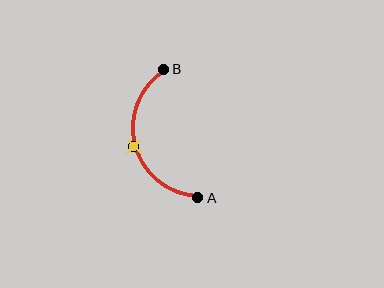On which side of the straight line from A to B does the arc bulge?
The arc bulges to the left of the straight line connecting A and B.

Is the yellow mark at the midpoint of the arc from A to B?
Yes. The yellow mark lies on the arc at equal arc-length from both A and B — it is the arc midpoint.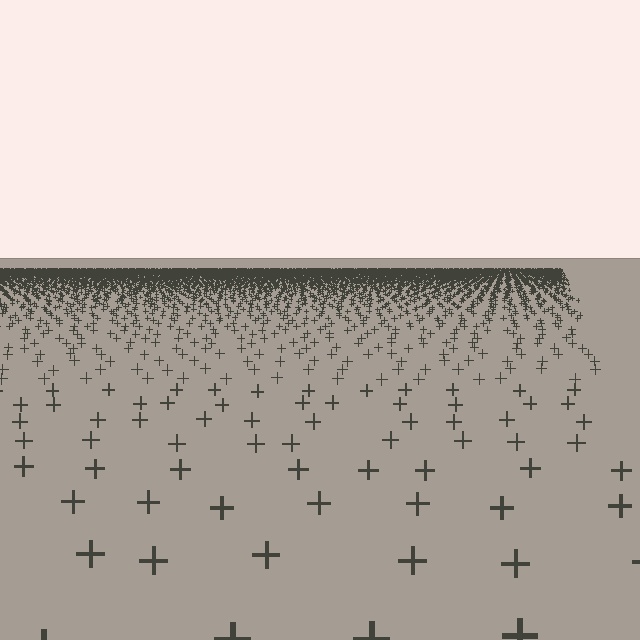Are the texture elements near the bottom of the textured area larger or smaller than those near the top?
Larger. Near the bottom, elements are closer to the viewer and appear at a bigger on-screen size.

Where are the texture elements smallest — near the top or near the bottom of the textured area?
Near the top.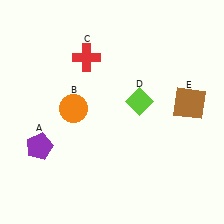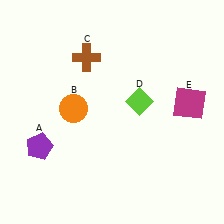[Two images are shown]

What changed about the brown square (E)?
In Image 1, E is brown. In Image 2, it changed to magenta.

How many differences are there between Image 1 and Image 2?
There are 2 differences between the two images.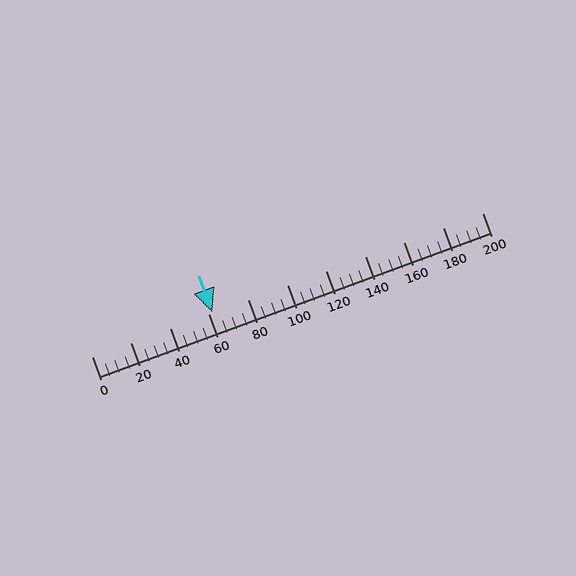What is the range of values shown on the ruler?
The ruler shows values from 0 to 200.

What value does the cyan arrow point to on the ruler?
The cyan arrow points to approximately 62.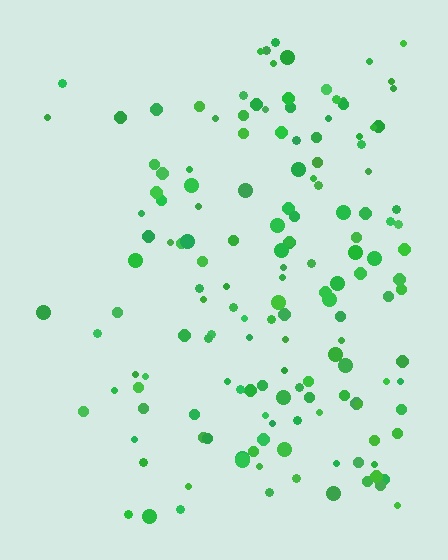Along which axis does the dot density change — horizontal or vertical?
Horizontal.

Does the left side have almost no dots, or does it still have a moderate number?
Still a moderate number, just noticeably fewer than the right.